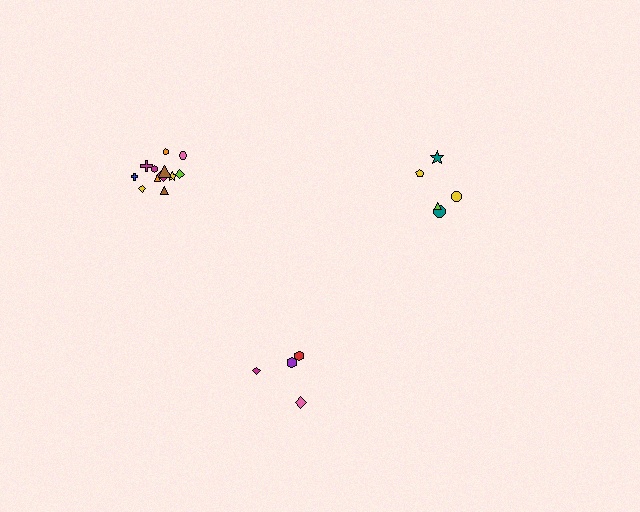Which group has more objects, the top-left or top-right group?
The top-left group.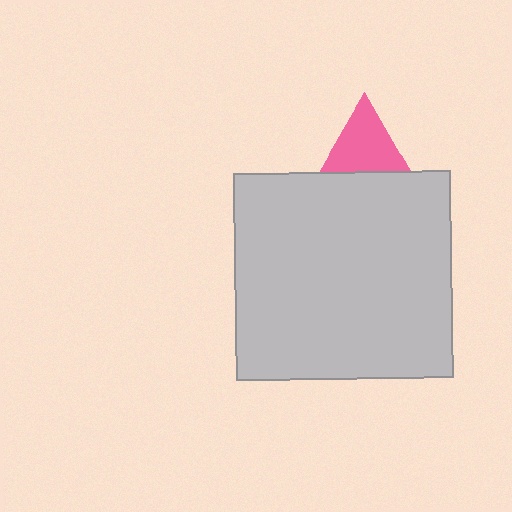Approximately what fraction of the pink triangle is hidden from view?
Roughly 54% of the pink triangle is hidden behind the light gray rectangle.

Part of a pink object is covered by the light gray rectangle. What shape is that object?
It is a triangle.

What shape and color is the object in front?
The object in front is a light gray rectangle.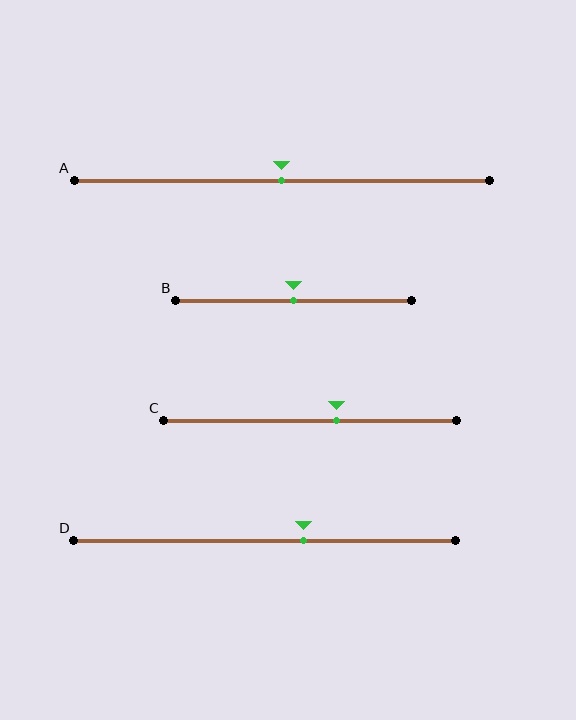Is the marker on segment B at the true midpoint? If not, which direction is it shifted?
Yes, the marker on segment B is at the true midpoint.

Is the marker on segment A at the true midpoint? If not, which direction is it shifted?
Yes, the marker on segment A is at the true midpoint.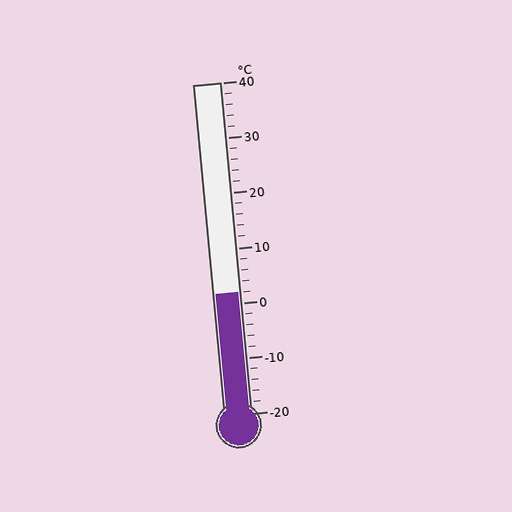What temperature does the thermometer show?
The thermometer shows approximately 2°C.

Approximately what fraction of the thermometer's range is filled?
The thermometer is filled to approximately 35% of its range.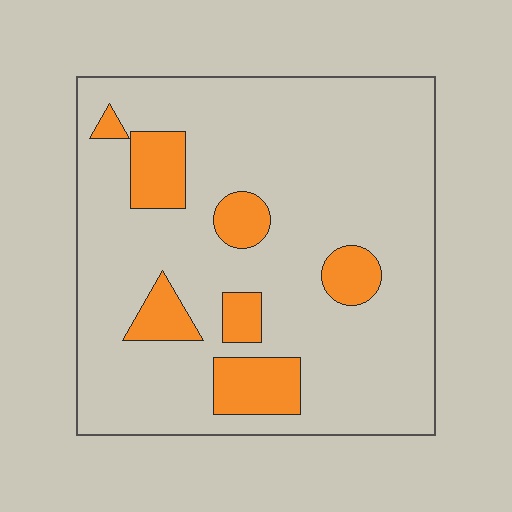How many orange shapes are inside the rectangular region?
7.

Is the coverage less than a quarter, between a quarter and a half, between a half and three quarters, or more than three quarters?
Less than a quarter.